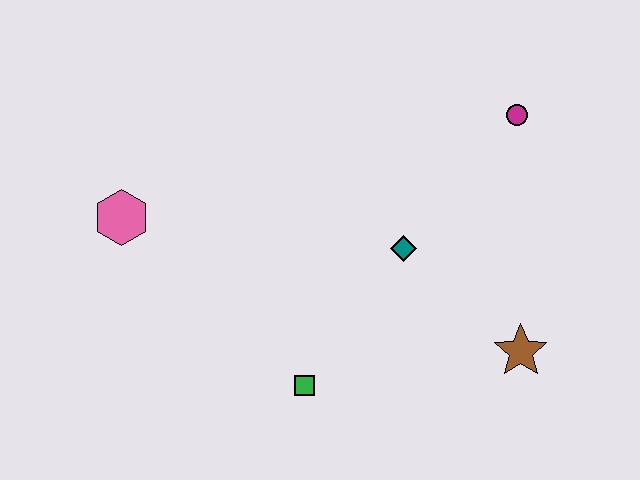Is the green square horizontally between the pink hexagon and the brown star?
Yes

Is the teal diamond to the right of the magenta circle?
No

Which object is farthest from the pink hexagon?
The brown star is farthest from the pink hexagon.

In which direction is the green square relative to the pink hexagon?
The green square is to the right of the pink hexagon.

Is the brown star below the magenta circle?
Yes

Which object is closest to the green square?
The teal diamond is closest to the green square.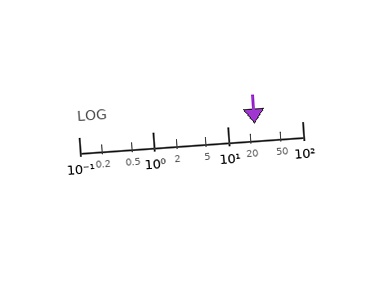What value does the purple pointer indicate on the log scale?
The pointer indicates approximately 23.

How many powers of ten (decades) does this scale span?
The scale spans 3 decades, from 0.1 to 100.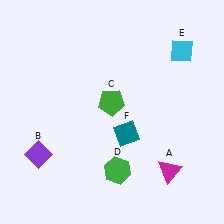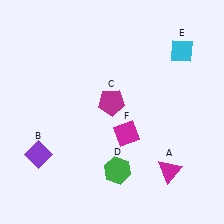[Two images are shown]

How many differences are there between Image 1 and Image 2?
There are 2 differences between the two images.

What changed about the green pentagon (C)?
In Image 1, C is green. In Image 2, it changed to magenta.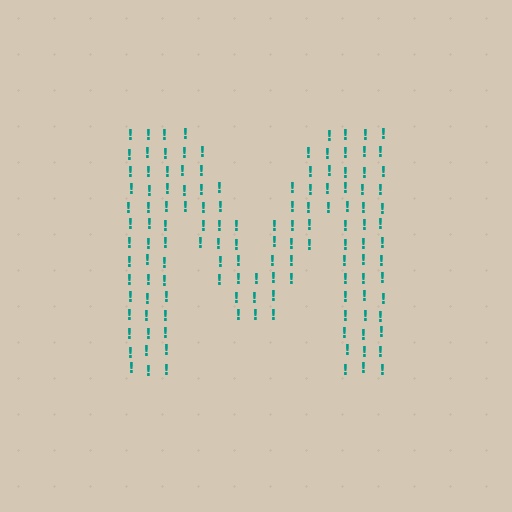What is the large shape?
The large shape is the letter M.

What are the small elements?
The small elements are exclamation marks.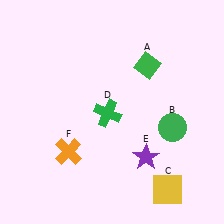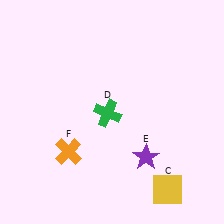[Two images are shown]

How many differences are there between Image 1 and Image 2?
There are 2 differences between the two images.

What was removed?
The green circle (B), the green diamond (A) were removed in Image 2.